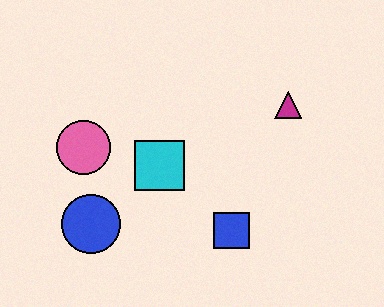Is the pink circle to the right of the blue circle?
No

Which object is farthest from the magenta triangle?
The blue circle is farthest from the magenta triangle.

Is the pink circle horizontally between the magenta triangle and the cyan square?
No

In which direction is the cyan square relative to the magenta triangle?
The cyan square is to the left of the magenta triangle.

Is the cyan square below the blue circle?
No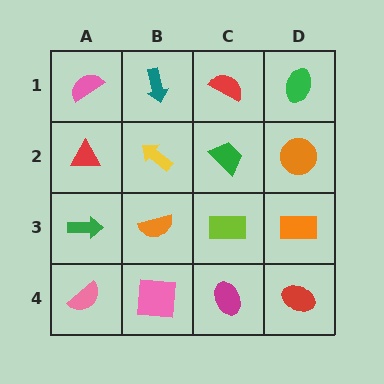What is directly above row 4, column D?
An orange rectangle.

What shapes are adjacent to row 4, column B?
An orange semicircle (row 3, column B), a pink semicircle (row 4, column A), a magenta ellipse (row 4, column C).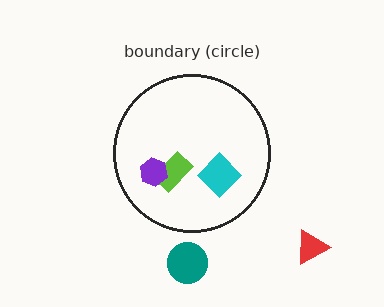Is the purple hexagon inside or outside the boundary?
Inside.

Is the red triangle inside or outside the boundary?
Outside.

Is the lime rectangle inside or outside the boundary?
Inside.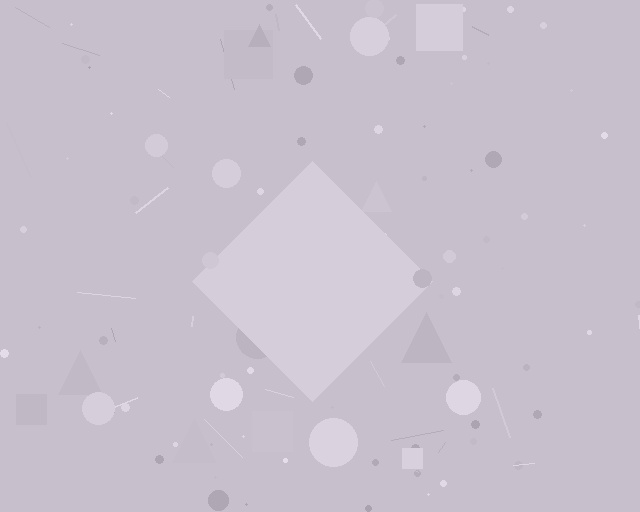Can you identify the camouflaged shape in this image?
The camouflaged shape is a diamond.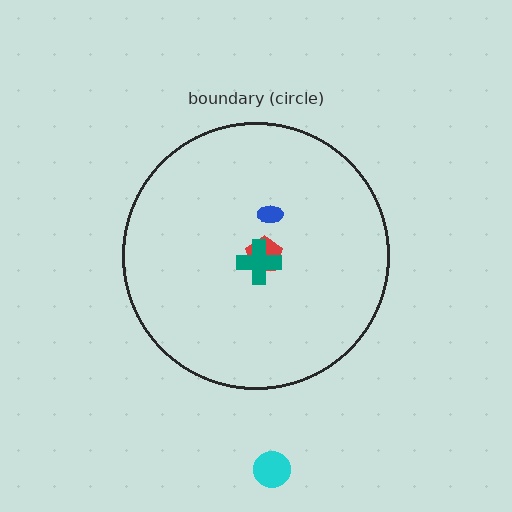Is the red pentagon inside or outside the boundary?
Inside.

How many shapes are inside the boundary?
3 inside, 1 outside.